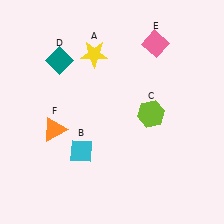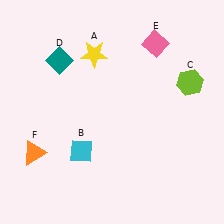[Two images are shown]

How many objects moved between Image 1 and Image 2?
2 objects moved between the two images.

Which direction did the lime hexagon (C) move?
The lime hexagon (C) moved right.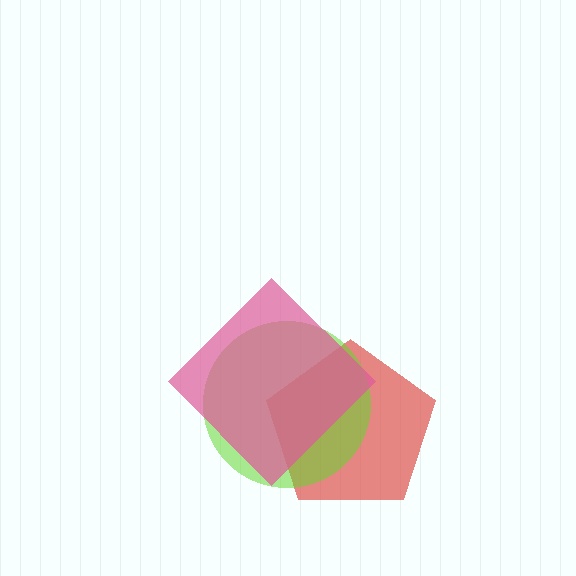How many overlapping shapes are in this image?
There are 3 overlapping shapes in the image.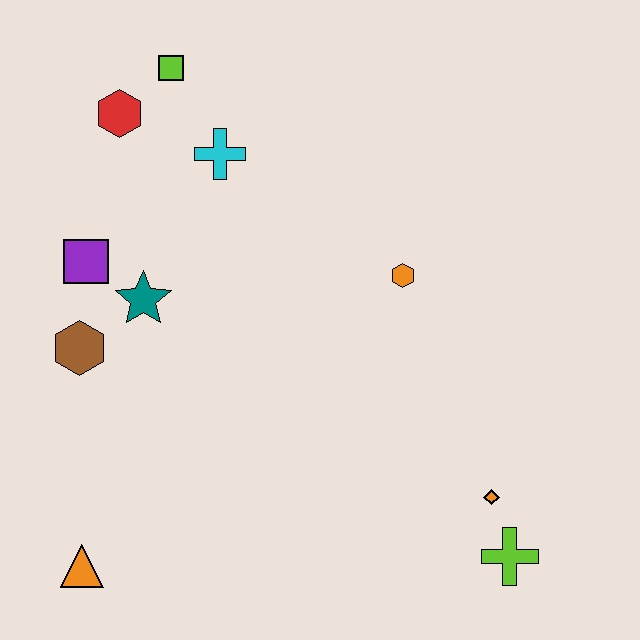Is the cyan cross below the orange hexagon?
No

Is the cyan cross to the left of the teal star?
No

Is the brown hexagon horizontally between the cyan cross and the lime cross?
No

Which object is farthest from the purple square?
The lime cross is farthest from the purple square.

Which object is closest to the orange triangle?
The brown hexagon is closest to the orange triangle.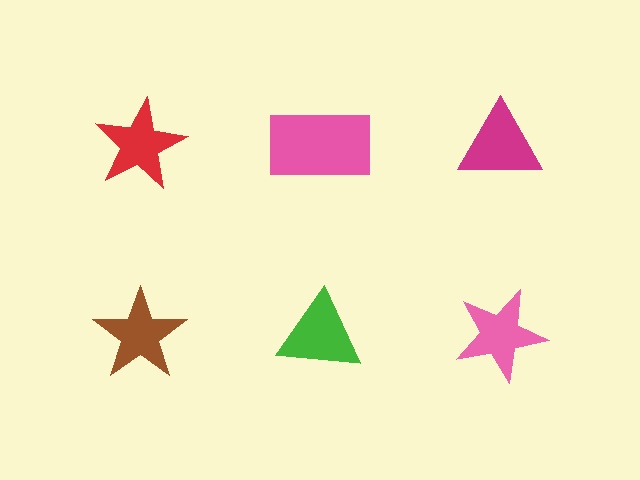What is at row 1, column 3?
A magenta triangle.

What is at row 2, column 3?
A pink star.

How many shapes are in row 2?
3 shapes.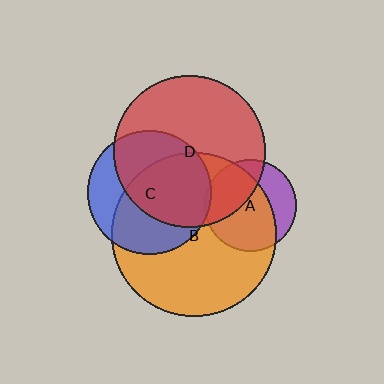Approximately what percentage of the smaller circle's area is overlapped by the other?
Approximately 70%.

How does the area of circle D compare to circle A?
Approximately 2.7 times.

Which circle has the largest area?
Circle B (orange).